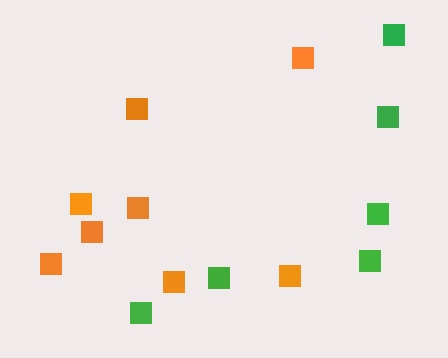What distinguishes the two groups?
There are 2 groups: one group of orange squares (8) and one group of green squares (6).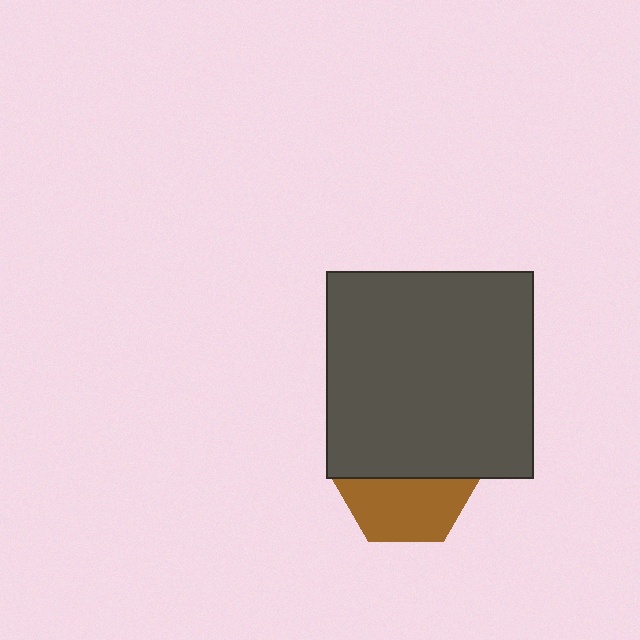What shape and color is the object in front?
The object in front is a dark gray square.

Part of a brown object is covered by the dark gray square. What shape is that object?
It is a hexagon.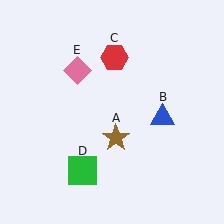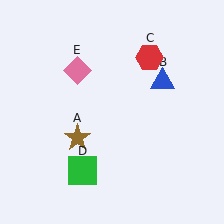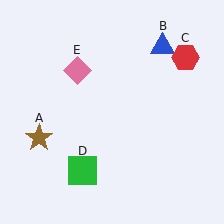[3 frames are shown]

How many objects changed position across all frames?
3 objects changed position: brown star (object A), blue triangle (object B), red hexagon (object C).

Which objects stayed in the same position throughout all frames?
Green square (object D) and pink diamond (object E) remained stationary.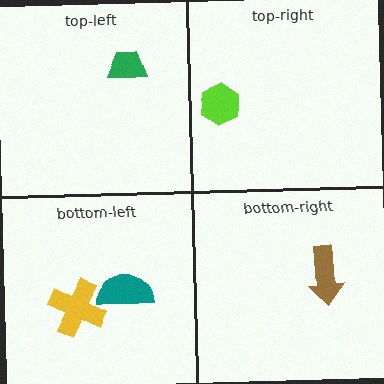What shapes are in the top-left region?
The green trapezoid.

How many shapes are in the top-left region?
1.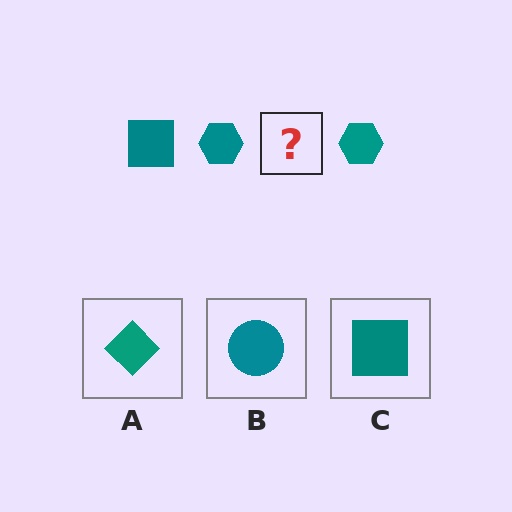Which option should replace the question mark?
Option C.